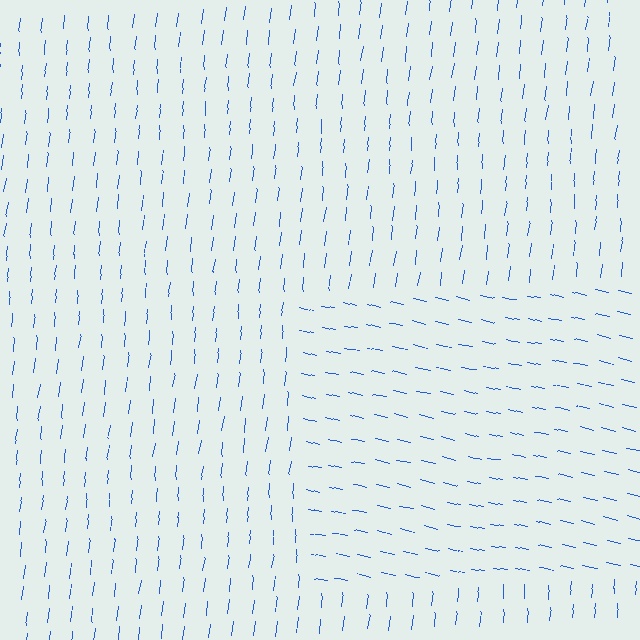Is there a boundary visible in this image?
Yes, there is a texture boundary formed by a change in line orientation.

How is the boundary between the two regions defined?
The boundary is defined purely by a change in line orientation (approximately 84 degrees difference). All lines are the same color and thickness.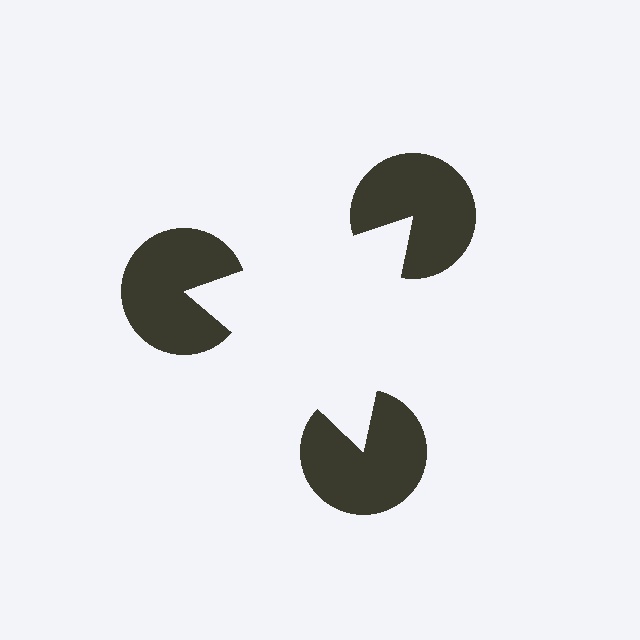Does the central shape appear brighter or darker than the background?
It typically appears slightly brighter than the background, even though no actual brightness change is drawn.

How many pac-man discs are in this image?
There are 3 — one at each vertex of the illusory triangle.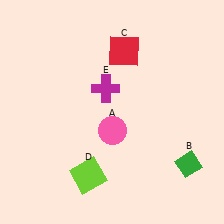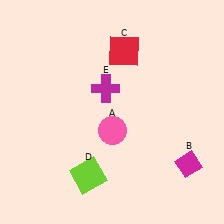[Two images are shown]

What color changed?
The diamond (B) changed from green in Image 1 to magenta in Image 2.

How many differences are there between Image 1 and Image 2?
There is 1 difference between the two images.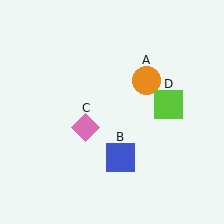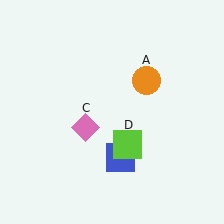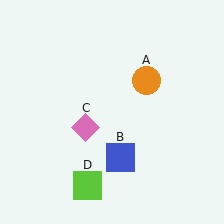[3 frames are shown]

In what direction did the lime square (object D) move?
The lime square (object D) moved down and to the left.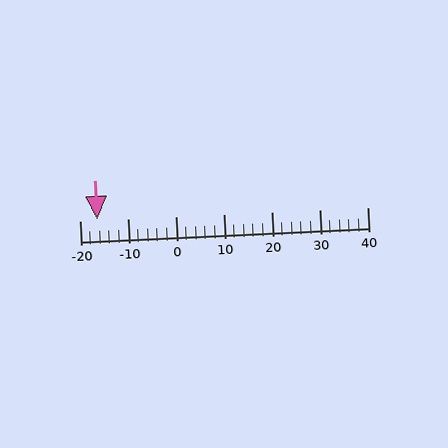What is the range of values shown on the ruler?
The ruler shows values from -20 to 40.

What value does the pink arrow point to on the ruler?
The pink arrow points to approximately -16.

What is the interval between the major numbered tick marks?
The major tick marks are spaced 10 units apart.